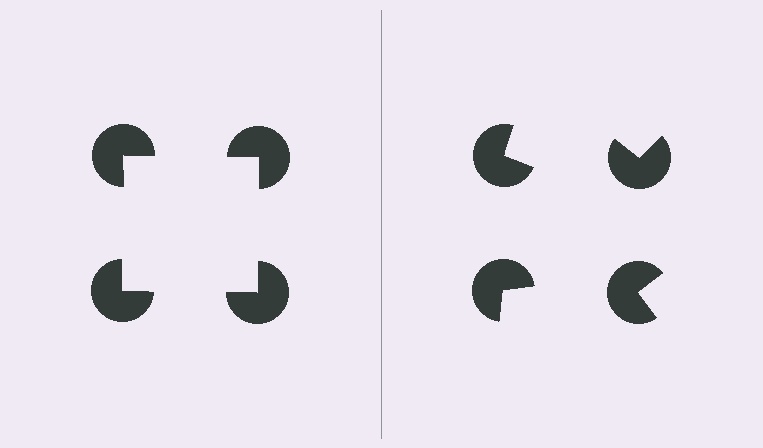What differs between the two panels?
The pac-man discs are positioned identically on both sides; only the wedge orientations differ. On the left they align to a square; on the right they are misaligned.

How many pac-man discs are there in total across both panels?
8 — 4 on each side.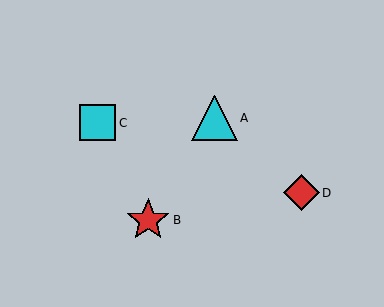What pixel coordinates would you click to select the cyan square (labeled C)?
Click at (98, 123) to select the cyan square C.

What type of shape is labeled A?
Shape A is a cyan triangle.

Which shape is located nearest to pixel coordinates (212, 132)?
The cyan triangle (labeled A) at (214, 118) is nearest to that location.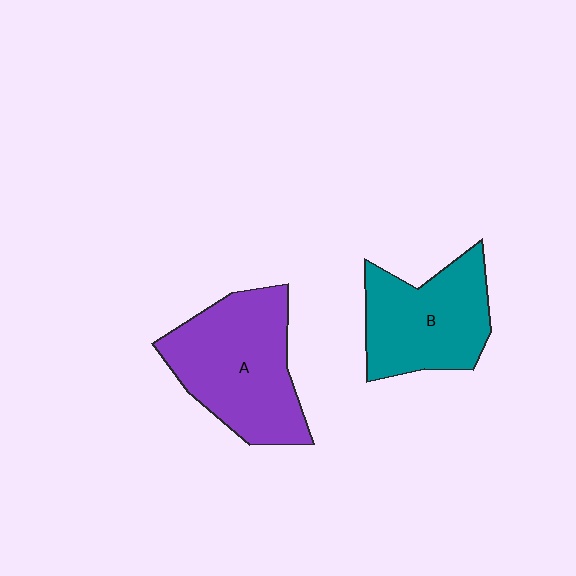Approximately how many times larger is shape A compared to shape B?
Approximately 1.2 times.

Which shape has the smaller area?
Shape B (teal).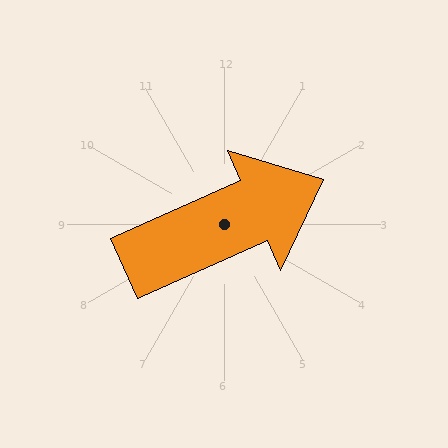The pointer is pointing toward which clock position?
Roughly 2 o'clock.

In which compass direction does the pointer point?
Northeast.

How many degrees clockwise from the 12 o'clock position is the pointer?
Approximately 66 degrees.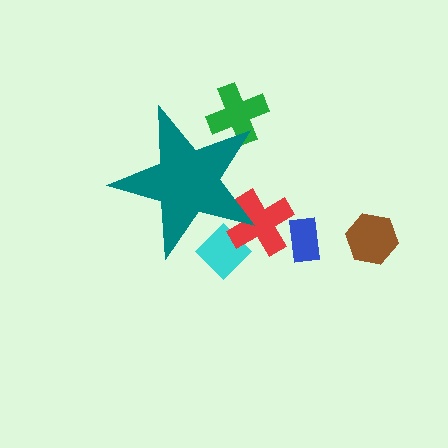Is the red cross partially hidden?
Yes, the red cross is partially hidden behind the teal star.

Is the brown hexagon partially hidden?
No, the brown hexagon is fully visible.